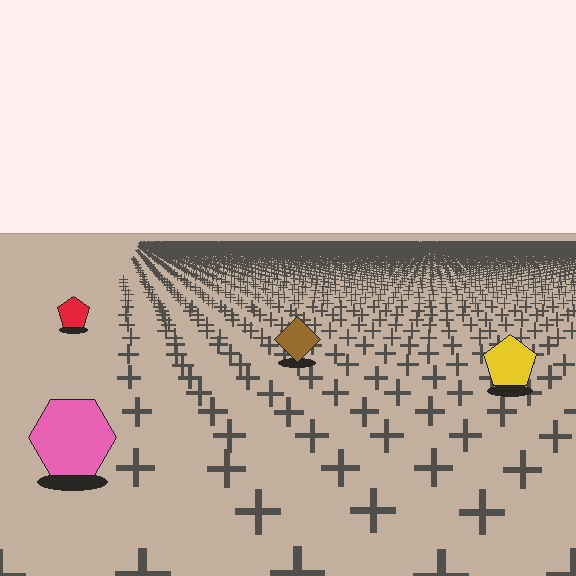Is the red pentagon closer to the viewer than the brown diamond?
No. The brown diamond is closer — you can tell from the texture gradient: the ground texture is coarser near it.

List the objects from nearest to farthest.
From nearest to farthest: the pink hexagon, the yellow pentagon, the brown diamond, the red pentagon.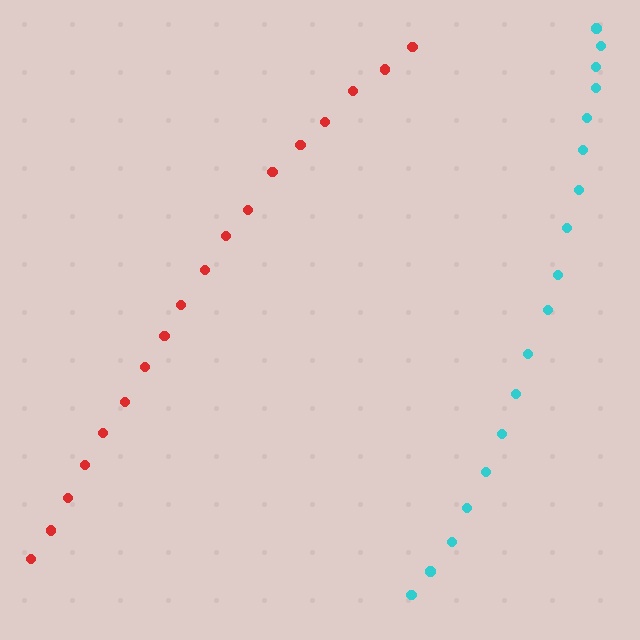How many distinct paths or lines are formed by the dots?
There are 2 distinct paths.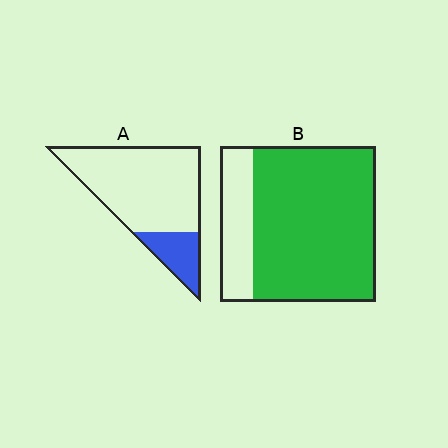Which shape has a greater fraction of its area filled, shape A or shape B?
Shape B.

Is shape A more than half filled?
No.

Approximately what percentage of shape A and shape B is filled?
A is approximately 20% and B is approximately 80%.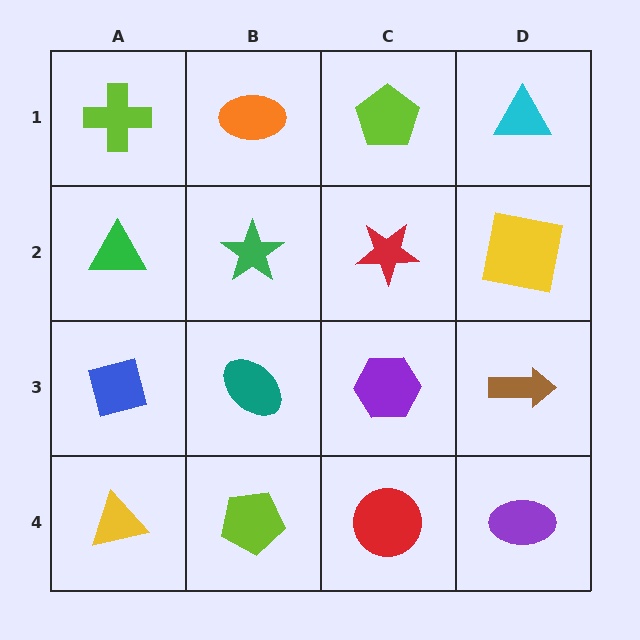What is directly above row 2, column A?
A lime cross.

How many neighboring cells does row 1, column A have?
2.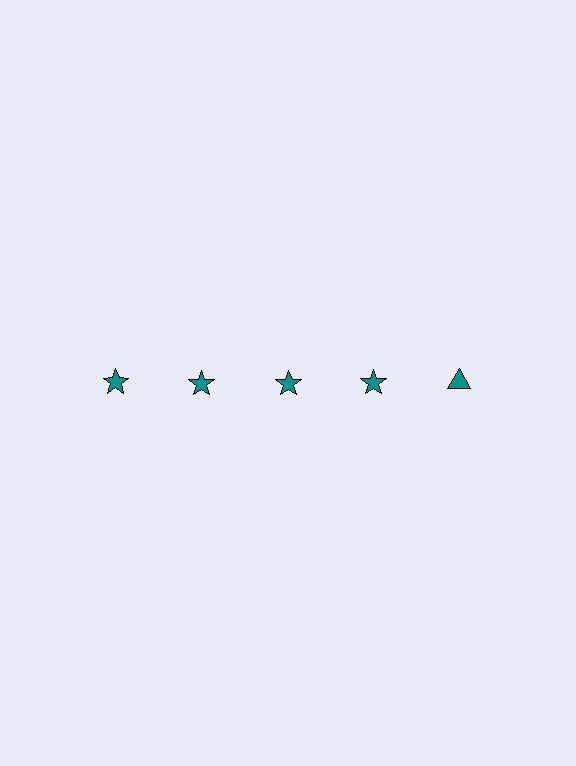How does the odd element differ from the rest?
It has a different shape: triangle instead of star.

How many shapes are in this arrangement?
There are 5 shapes arranged in a grid pattern.